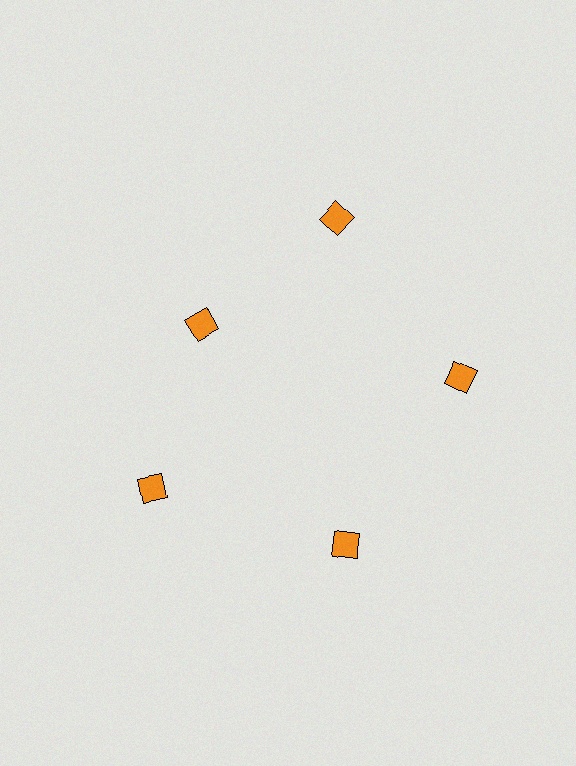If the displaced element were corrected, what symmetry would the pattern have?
It would have 5-fold rotational symmetry — the pattern would map onto itself every 72 degrees.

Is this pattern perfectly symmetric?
No. The 5 orange diamonds are arranged in a ring, but one element near the 10 o'clock position is pulled inward toward the center, breaking the 5-fold rotational symmetry.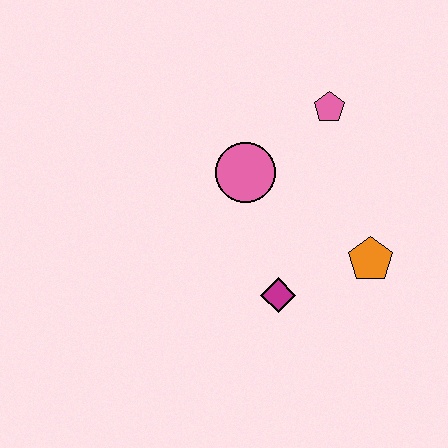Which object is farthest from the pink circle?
The orange pentagon is farthest from the pink circle.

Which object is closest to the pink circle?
The pink pentagon is closest to the pink circle.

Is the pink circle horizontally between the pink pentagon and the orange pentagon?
No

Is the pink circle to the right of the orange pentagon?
No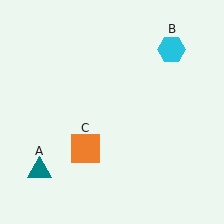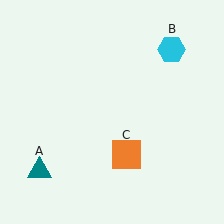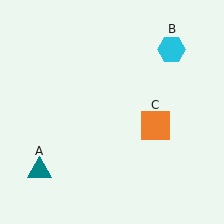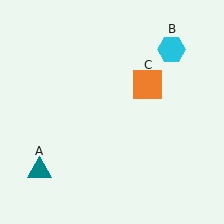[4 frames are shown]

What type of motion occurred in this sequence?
The orange square (object C) rotated counterclockwise around the center of the scene.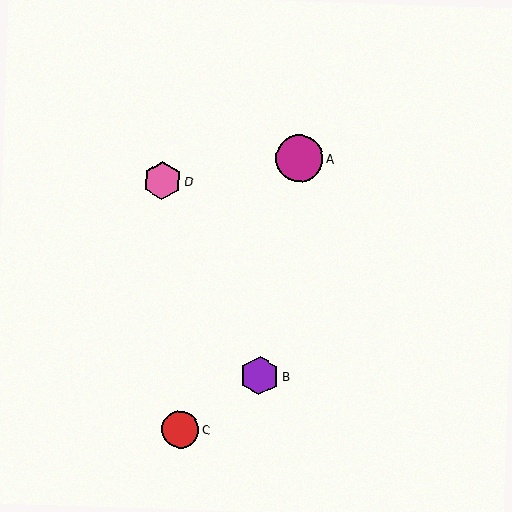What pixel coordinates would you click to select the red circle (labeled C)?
Click at (180, 430) to select the red circle C.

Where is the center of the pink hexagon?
The center of the pink hexagon is at (162, 181).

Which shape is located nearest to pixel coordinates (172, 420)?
The red circle (labeled C) at (180, 430) is nearest to that location.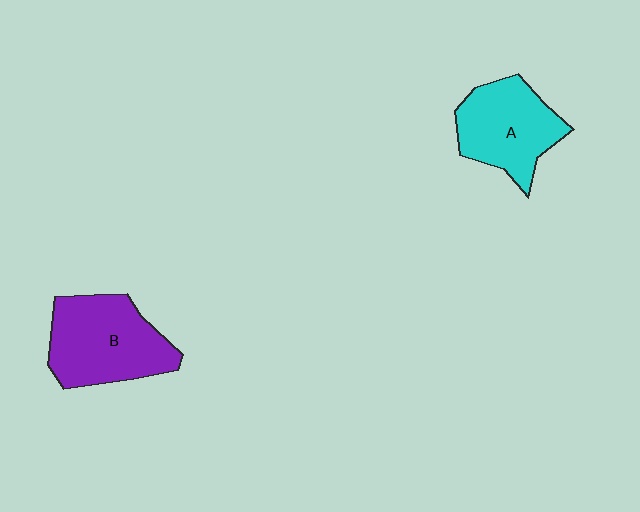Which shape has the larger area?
Shape B (purple).